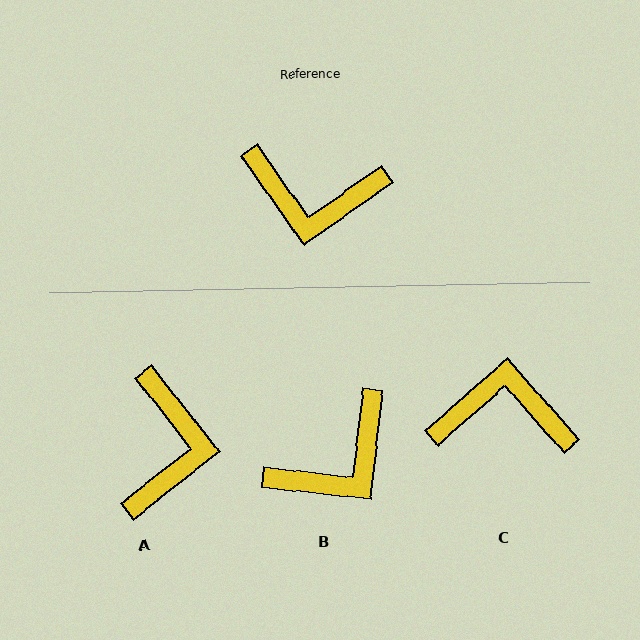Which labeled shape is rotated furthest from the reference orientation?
C, about 174 degrees away.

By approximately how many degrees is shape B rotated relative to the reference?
Approximately 48 degrees counter-clockwise.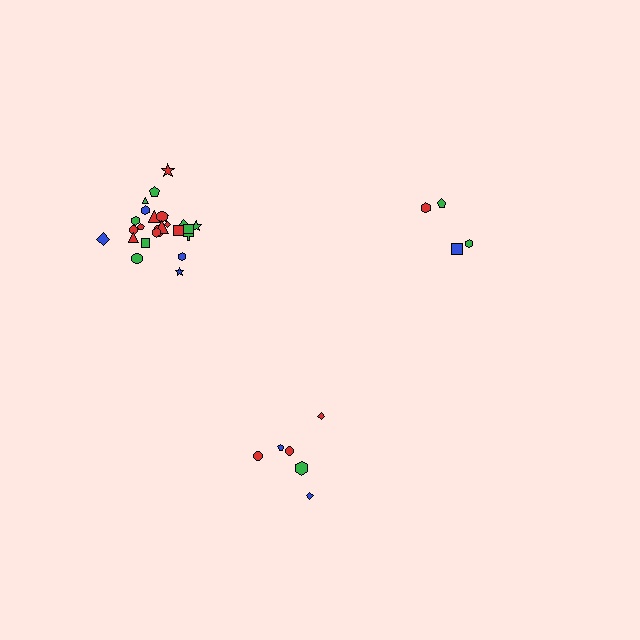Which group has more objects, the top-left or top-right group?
The top-left group.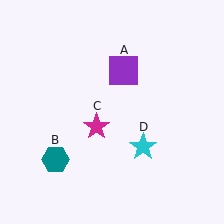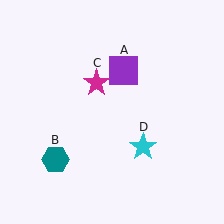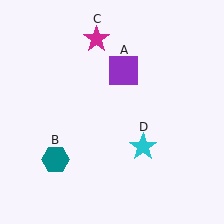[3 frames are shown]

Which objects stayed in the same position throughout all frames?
Purple square (object A) and teal hexagon (object B) and cyan star (object D) remained stationary.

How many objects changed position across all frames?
1 object changed position: magenta star (object C).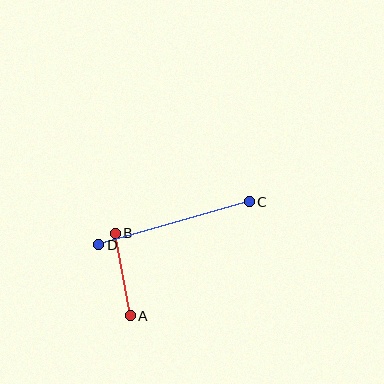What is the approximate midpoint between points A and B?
The midpoint is at approximately (123, 274) pixels.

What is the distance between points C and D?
The distance is approximately 157 pixels.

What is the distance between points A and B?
The distance is approximately 84 pixels.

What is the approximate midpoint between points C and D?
The midpoint is at approximately (174, 223) pixels.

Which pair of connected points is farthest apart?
Points C and D are farthest apart.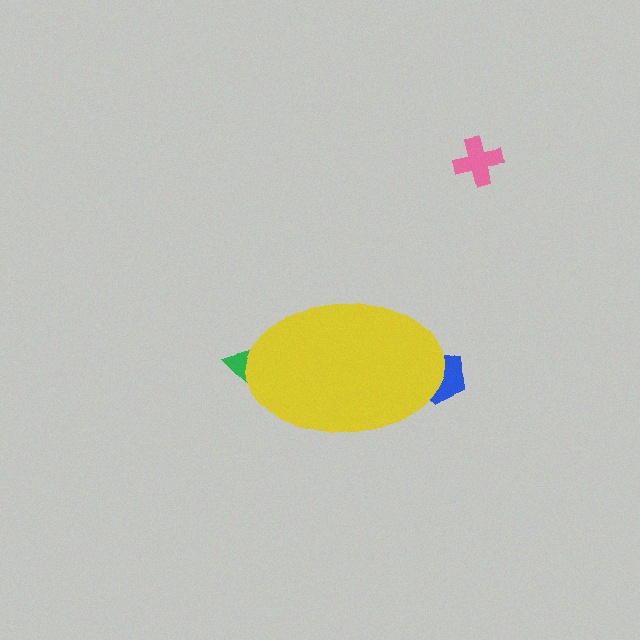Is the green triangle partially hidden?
Yes, the green triangle is partially hidden behind the yellow ellipse.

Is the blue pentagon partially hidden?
Yes, the blue pentagon is partially hidden behind the yellow ellipse.